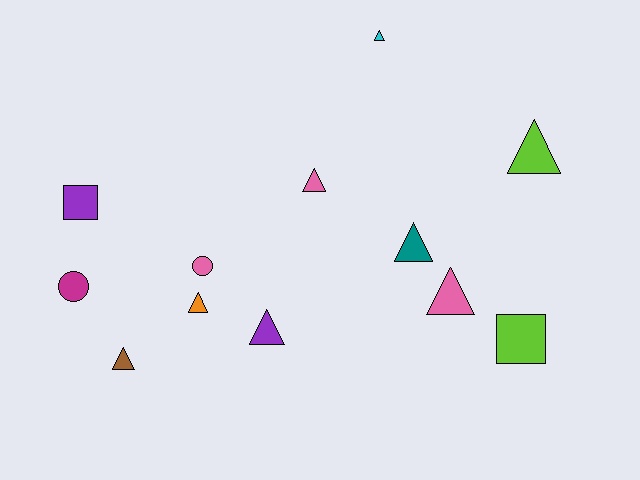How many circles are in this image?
There are 2 circles.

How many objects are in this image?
There are 12 objects.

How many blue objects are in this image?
There are no blue objects.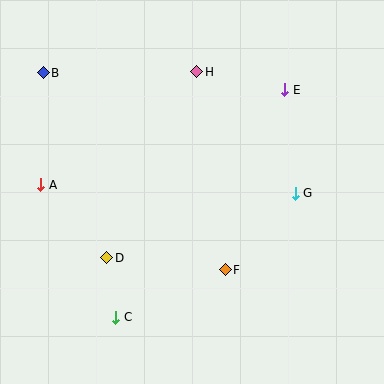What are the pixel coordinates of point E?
Point E is at (285, 90).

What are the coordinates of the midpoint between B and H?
The midpoint between B and H is at (120, 72).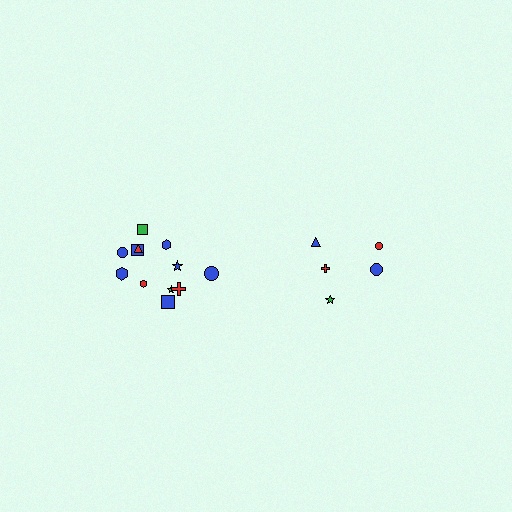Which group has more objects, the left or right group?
The left group.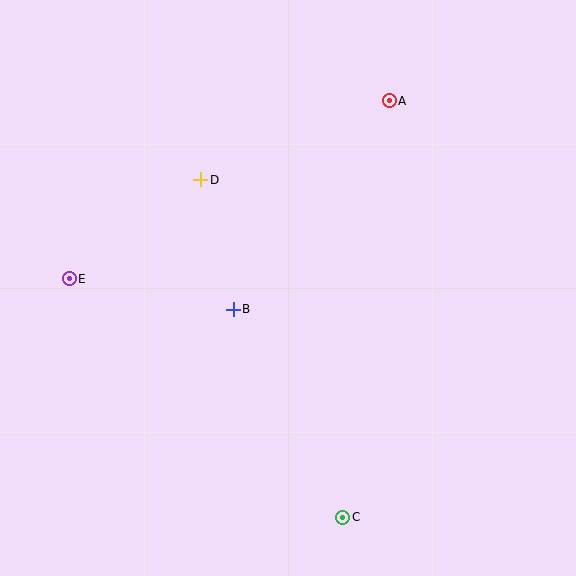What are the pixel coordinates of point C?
Point C is at (343, 517).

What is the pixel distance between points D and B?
The distance between D and B is 134 pixels.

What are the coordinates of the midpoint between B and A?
The midpoint between B and A is at (311, 205).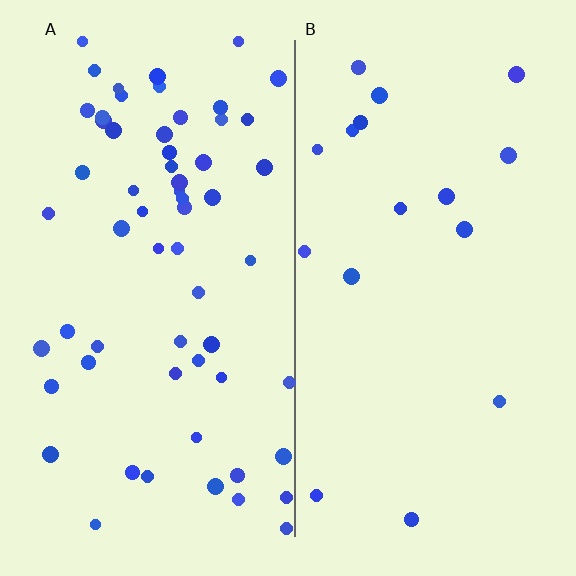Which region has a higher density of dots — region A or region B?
A (the left).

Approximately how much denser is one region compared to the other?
Approximately 3.7× — region A over region B.